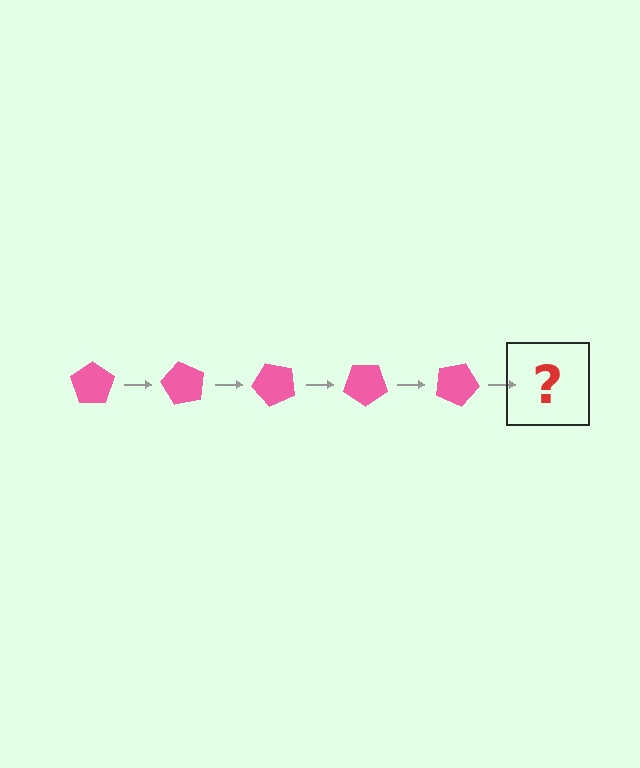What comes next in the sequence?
The next element should be a pink pentagon rotated 300 degrees.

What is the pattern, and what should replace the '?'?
The pattern is that the pentagon rotates 60 degrees each step. The '?' should be a pink pentagon rotated 300 degrees.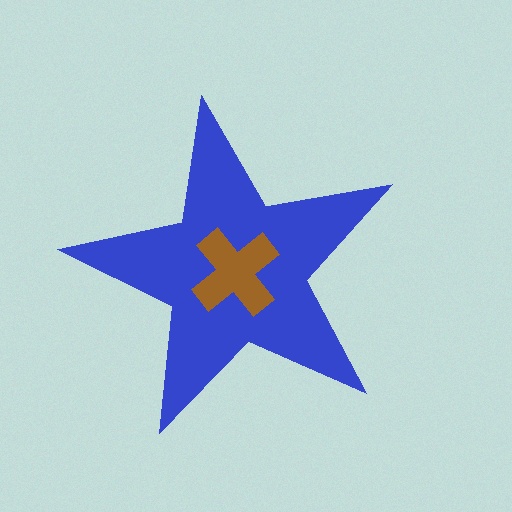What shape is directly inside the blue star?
The brown cross.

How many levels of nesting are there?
2.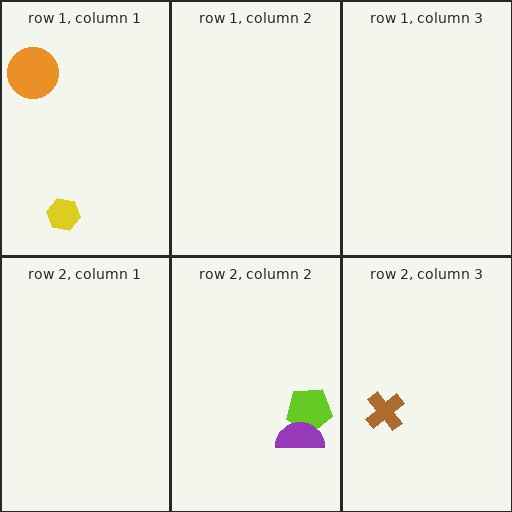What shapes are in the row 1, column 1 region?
The yellow hexagon, the orange circle.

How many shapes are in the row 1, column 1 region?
2.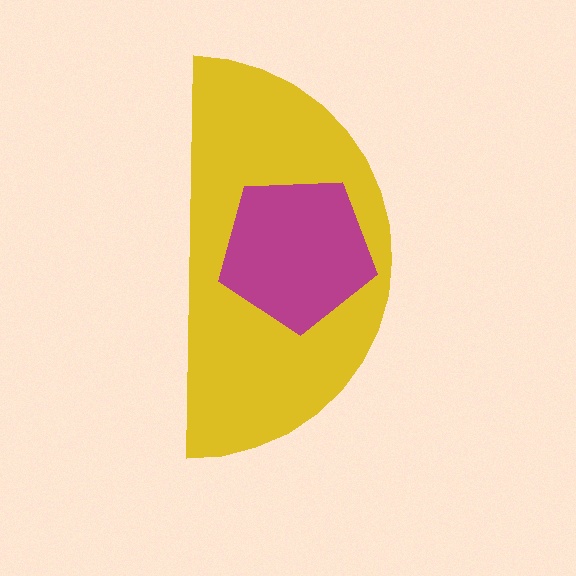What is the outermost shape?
The yellow semicircle.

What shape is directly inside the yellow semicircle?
The magenta pentagon.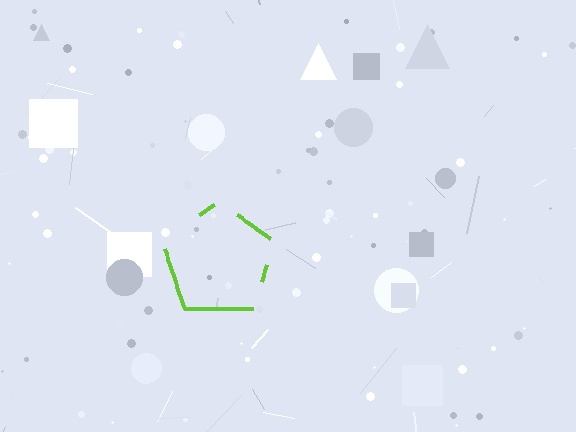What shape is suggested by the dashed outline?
The dashed outline suggests a pentagon.